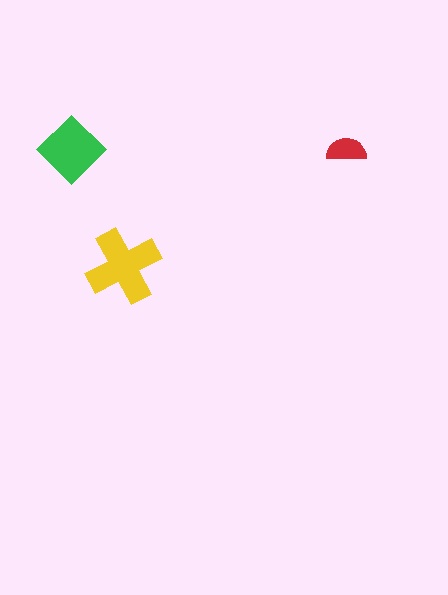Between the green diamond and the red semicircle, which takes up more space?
The green diamond.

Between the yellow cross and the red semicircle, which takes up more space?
The yellow cross.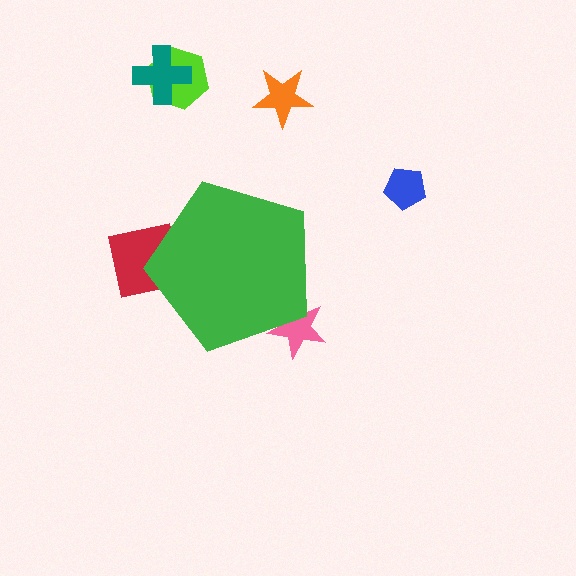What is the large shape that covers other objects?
A green pentagon.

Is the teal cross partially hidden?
No, the teal cross is fully visible.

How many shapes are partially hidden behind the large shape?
2 shapes are partially hidden.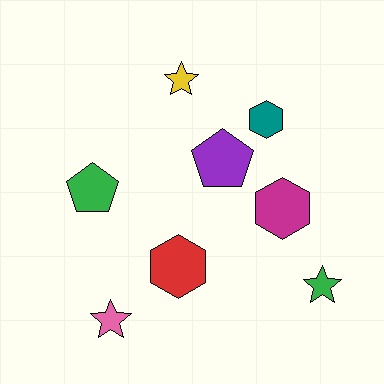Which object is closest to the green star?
The magenta hexagon is closest to the green star.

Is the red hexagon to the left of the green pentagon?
No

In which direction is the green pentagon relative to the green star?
The green pentagon is to the left of the green star.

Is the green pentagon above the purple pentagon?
No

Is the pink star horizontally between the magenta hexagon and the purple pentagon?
No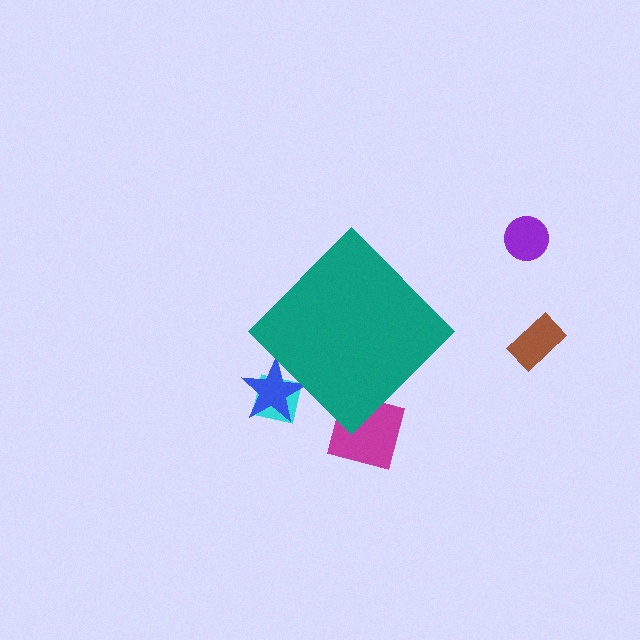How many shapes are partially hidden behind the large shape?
3 shapes are partially hidden.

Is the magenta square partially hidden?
Yes, the magenta square is partially hidden behind the teal diamond.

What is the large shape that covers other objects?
A teal diamond.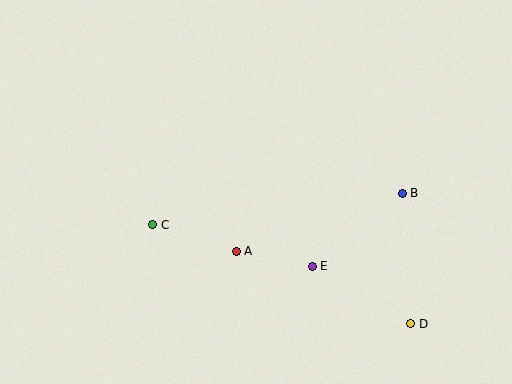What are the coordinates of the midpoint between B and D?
The midpoint between B and D is at (407, 258).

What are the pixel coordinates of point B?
Point B is at (402, 193).